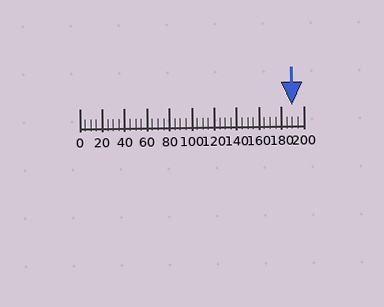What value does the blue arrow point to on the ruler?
The blue arrow points to approximately 190.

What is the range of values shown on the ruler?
The ruler shows values from 0 to 200.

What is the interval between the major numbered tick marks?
The major tick marks are spaced 20 units apart.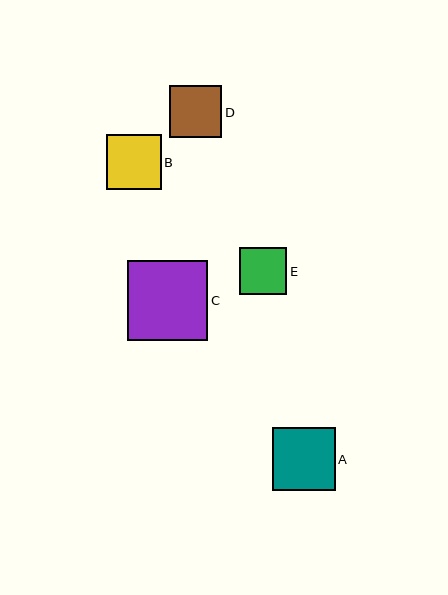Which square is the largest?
Square C is the largest with a size of approximately 80 pixels.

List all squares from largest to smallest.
From largest to smallest: C, A, B, D, E.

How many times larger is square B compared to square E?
Square B is approximately 1.2 times the size of square E.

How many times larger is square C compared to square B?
Square C is approximately 1.5 times the size of square B.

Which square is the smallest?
Square E is the smallest with a size of approximately 47 pixels.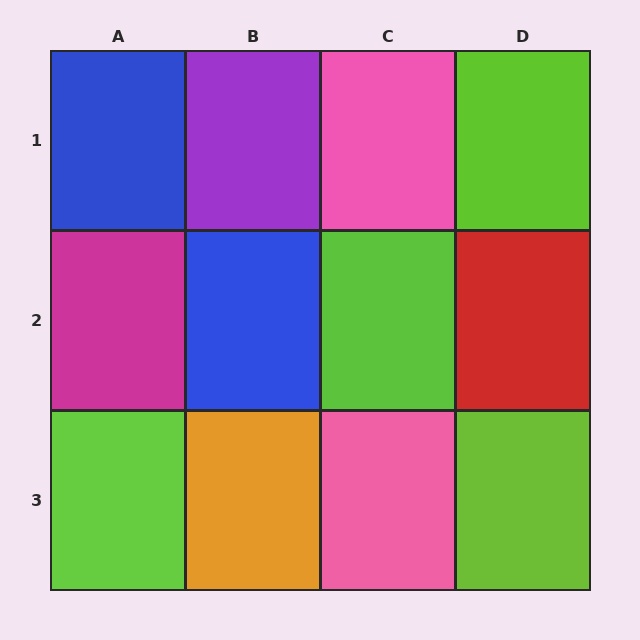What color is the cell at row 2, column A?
Magenta.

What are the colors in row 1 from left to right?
Blue, purple, pink, lime.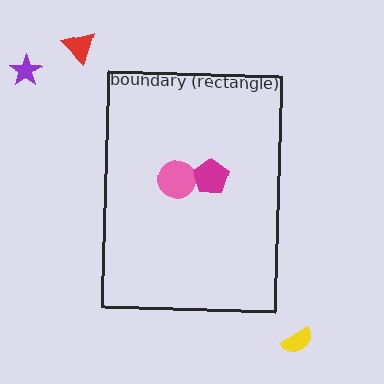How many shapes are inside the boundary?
2 inside, 3 outside.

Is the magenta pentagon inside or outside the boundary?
Inside.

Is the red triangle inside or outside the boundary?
Outside.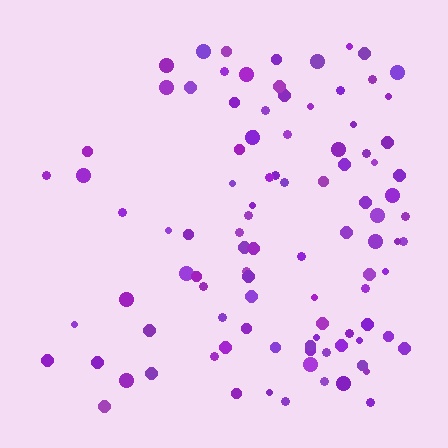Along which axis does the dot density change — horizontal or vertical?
Horizontal.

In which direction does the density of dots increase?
From left to right, with the right side densest.